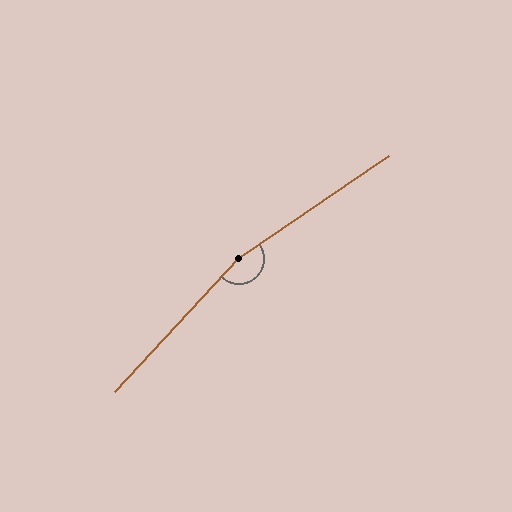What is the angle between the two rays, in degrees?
Approximately 167 degrees.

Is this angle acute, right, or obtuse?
It is obtuse.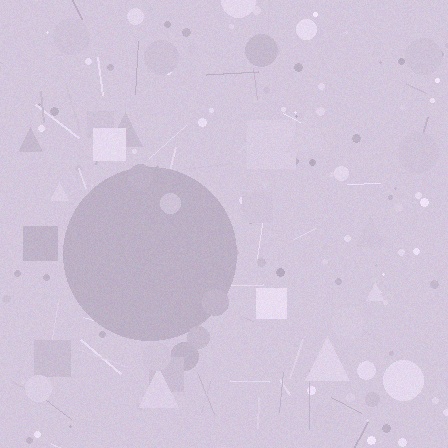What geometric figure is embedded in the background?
A circle is embedded in the background.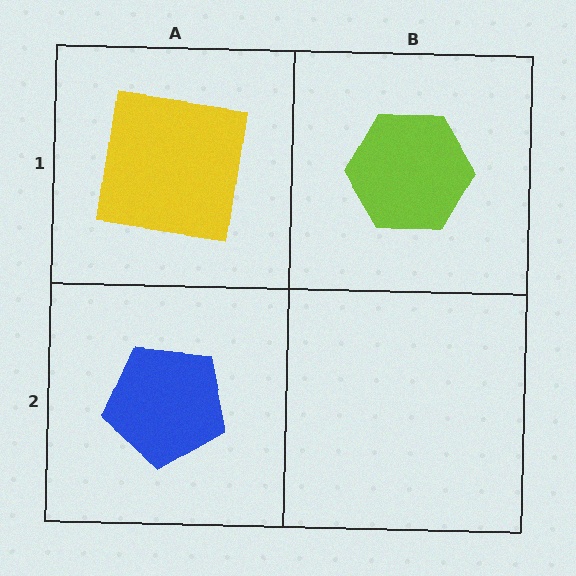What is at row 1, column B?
A lime hexagon.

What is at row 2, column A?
A blue pentagon.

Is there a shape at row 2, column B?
No, that cell is empty.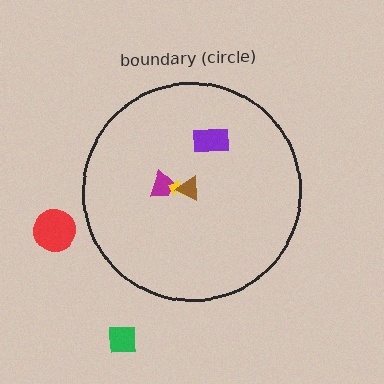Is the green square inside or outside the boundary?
Outside.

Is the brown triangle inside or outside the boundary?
Inside.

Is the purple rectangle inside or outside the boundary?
Inside.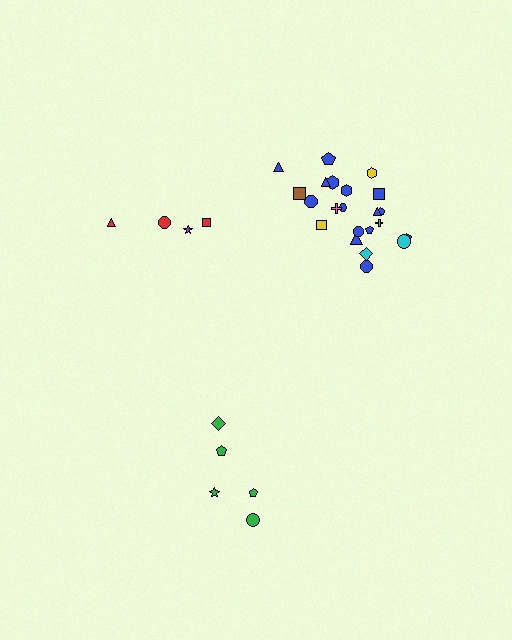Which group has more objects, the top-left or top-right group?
The top-right group.